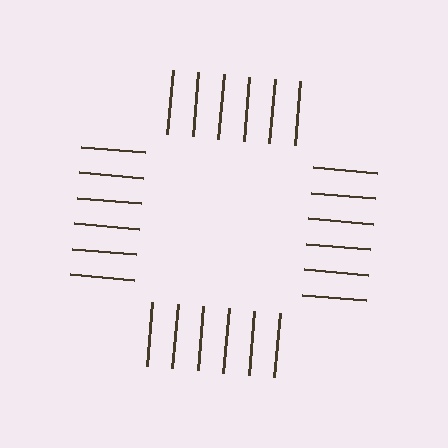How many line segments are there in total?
24 — 6 along each of the 4 edges.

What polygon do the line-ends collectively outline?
An illusory square — the line segments terminate on its edges but no continuous stroke is drawn.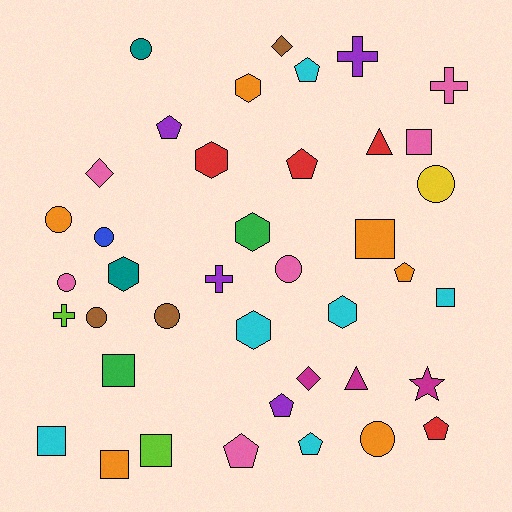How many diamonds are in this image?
There are 3 diamonds.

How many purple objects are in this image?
There are 4 purple objects.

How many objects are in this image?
There are 40 objects.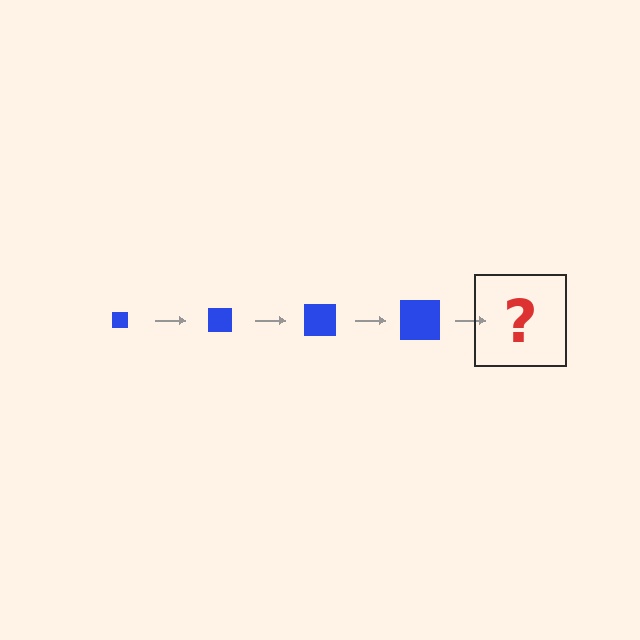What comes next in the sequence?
The next element should be a blue square, larger than the previous one.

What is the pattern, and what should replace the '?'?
The pattern is that the square gets progressively larger each step. The '?' should be a blue square, larger than the previous one.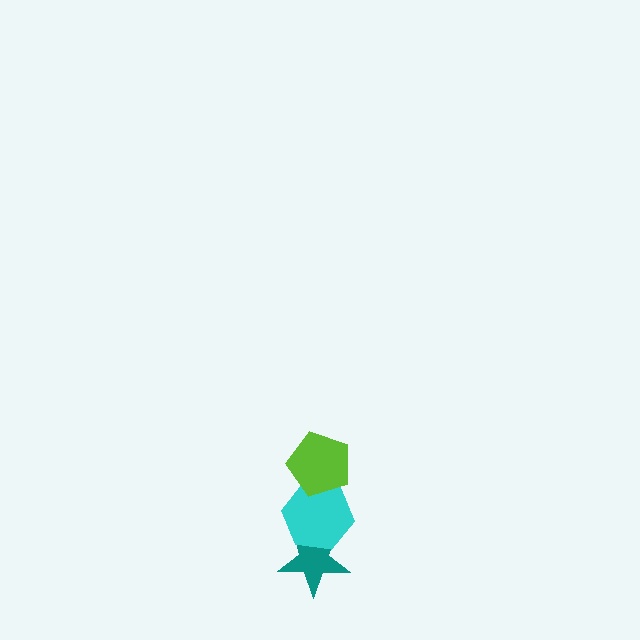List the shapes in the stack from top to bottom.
From top to bottom: the lime pentagon, the cyan hexagon, the teal star.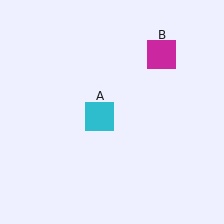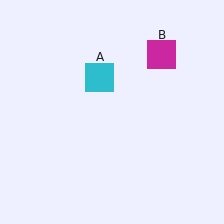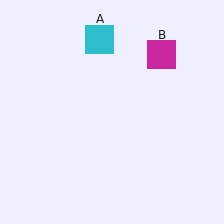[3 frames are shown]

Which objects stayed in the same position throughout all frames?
Magenta square (object B) remained stationary.